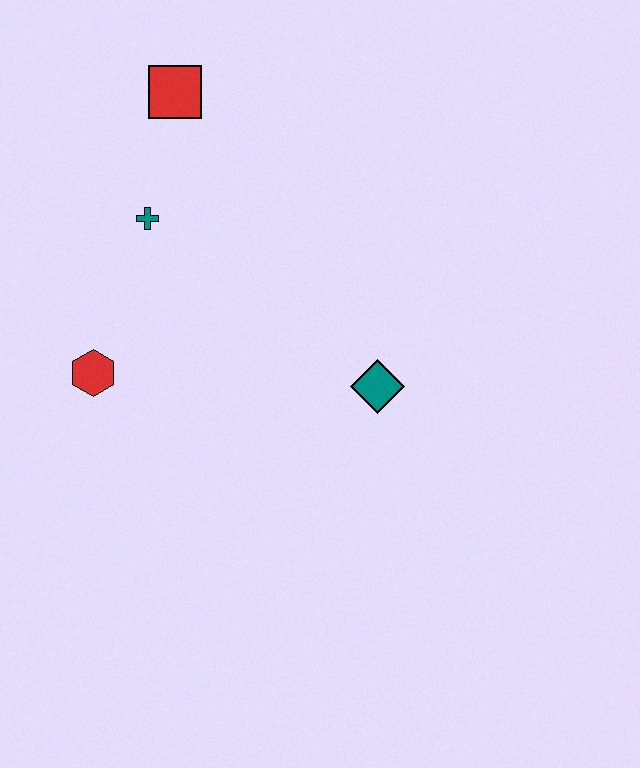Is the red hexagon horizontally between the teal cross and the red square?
No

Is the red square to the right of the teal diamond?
No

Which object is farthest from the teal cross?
The teal diamond is farthest from the teal cross.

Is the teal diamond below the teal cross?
Yes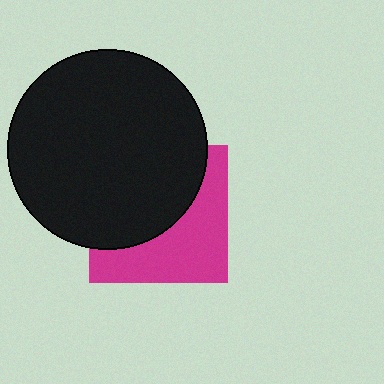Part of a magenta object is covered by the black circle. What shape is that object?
It is a square.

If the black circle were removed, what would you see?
You would see the complete magenta square.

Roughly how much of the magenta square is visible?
About half of it is visible (roughly 47%).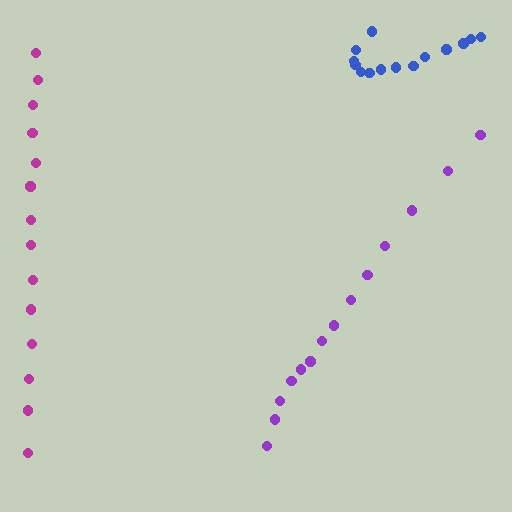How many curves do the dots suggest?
There are 3 distinct paths.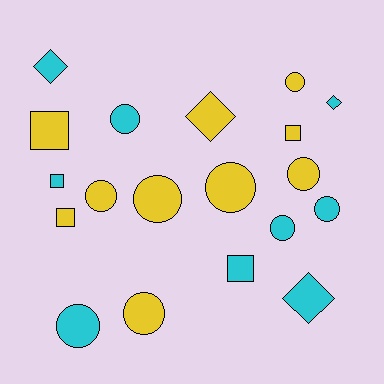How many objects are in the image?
There are 19 objects.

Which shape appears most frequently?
Circle, with 10 objects.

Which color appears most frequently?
Yellow, with 10 objects.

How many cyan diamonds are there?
There are 3 cyan diamonds.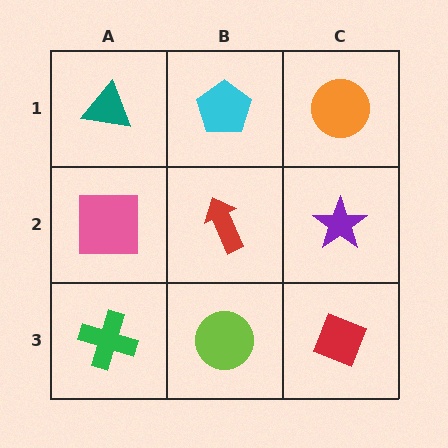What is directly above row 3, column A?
A pink square.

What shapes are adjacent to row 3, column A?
A pink square (row 2, column A), a lime circle (row 3, column B).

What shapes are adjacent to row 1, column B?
A red arrow (row 2, column B), a teal triangle (row 1, column A), an orange circle (row 1, column C).